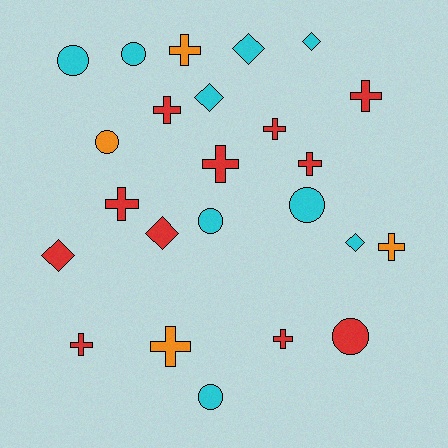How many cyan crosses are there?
There are no cyan crosses.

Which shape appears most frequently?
Cross, with 11 objects.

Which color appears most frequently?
Red, with 11 objects.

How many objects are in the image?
There are 24 objects.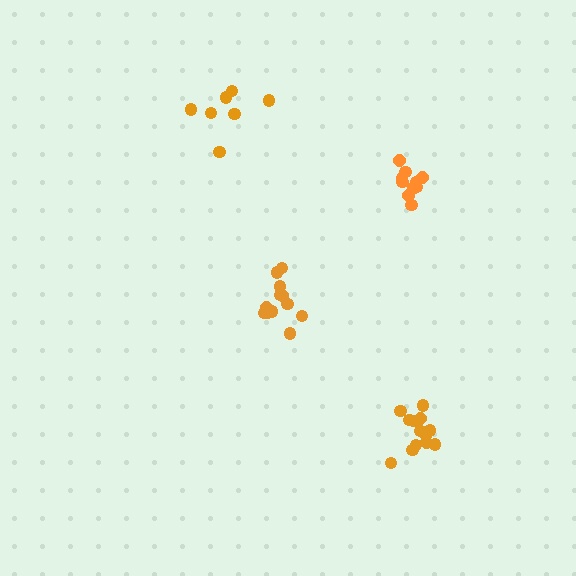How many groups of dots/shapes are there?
There are 4 groups.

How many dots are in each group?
Group 1: 7 dots, Group 2: 13 dots, Group 3: 11 dots, Group 4: 13 dots (44 total).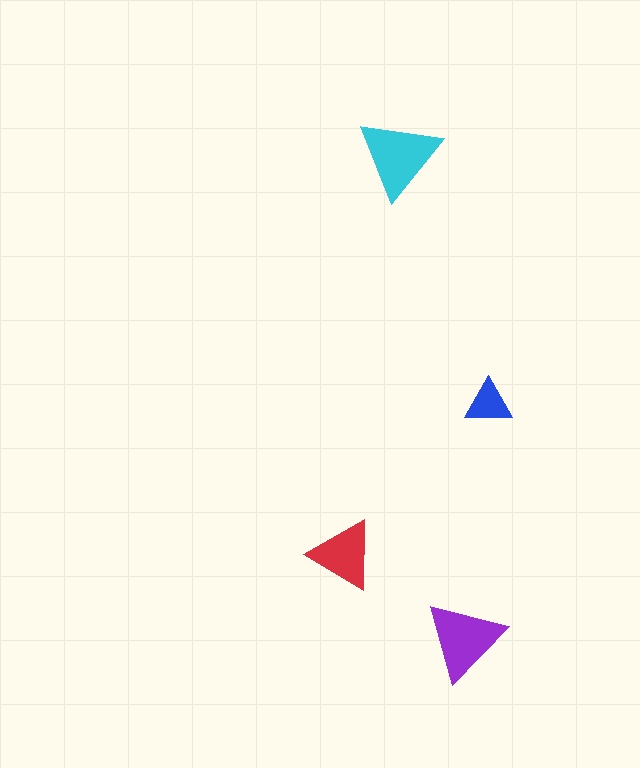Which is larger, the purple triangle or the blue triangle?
The purple one.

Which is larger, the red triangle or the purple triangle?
The purple one.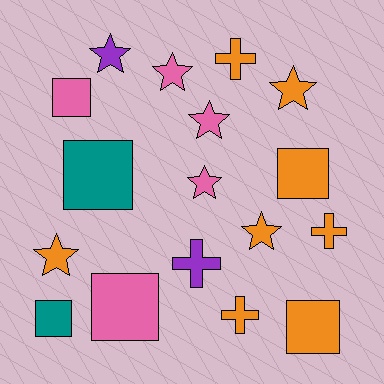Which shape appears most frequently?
Star, with 7 objects.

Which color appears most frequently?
Orange, with 8 objects.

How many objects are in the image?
There are 17 objects.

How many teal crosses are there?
There are no teal crosses.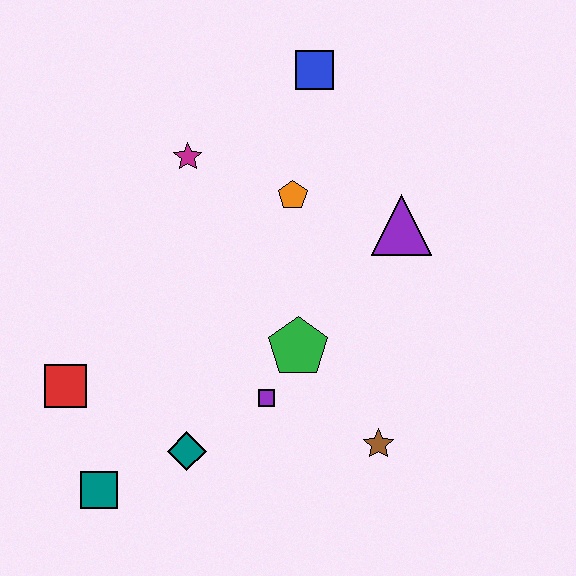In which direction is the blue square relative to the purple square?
The blue square is above the purple square.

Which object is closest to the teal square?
The teal diamond is closest to the teal square.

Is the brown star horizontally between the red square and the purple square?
No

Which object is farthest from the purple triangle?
The teal square is farthest from the purple triangle.